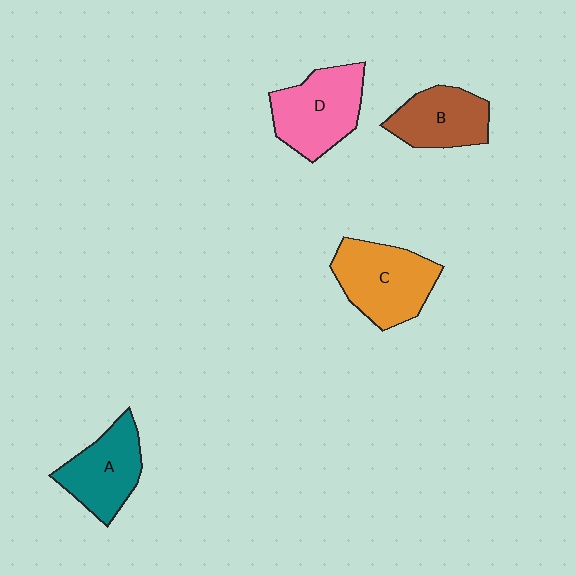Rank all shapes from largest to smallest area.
From largest to smallest: C (orange), D (pink), A (teal), B (brown).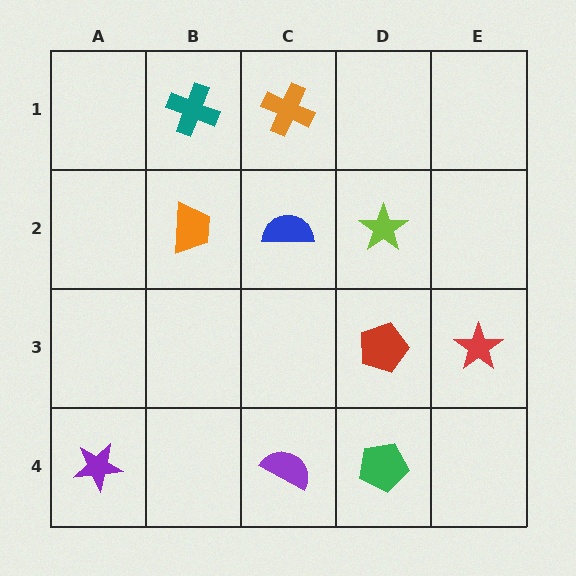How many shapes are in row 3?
2 shapes.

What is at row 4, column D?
A green pentagon.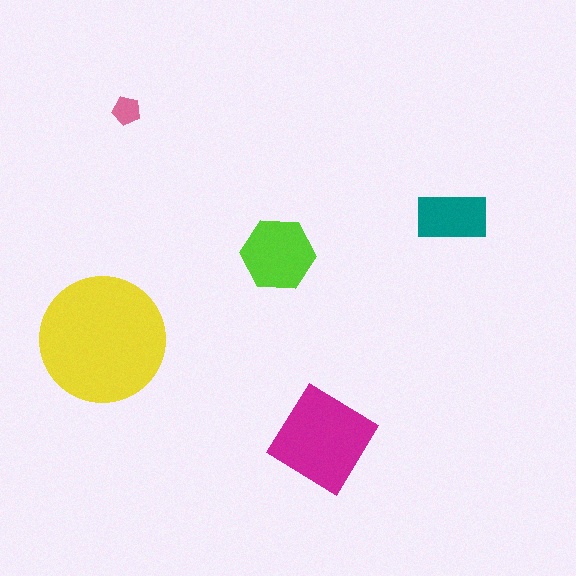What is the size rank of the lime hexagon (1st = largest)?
3rd.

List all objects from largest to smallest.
The yellow circle, the magenta diamond, the lime hexagon, the teal rectangle, the pink pentagon.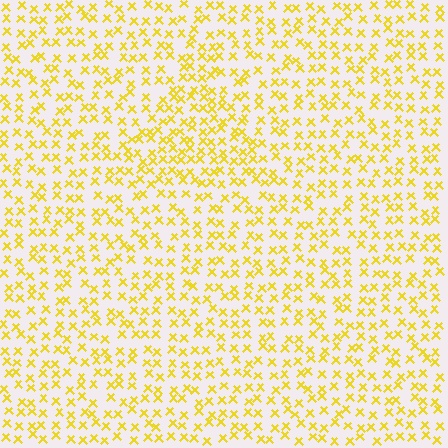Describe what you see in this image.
The image contains small yellow elements arranged at two different densities. A triangle-shaped region is visible where the elements are more densely packed than the surrounding area.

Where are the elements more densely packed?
The elements are more densely packed inside the triangle boundary.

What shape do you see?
I see a triangle.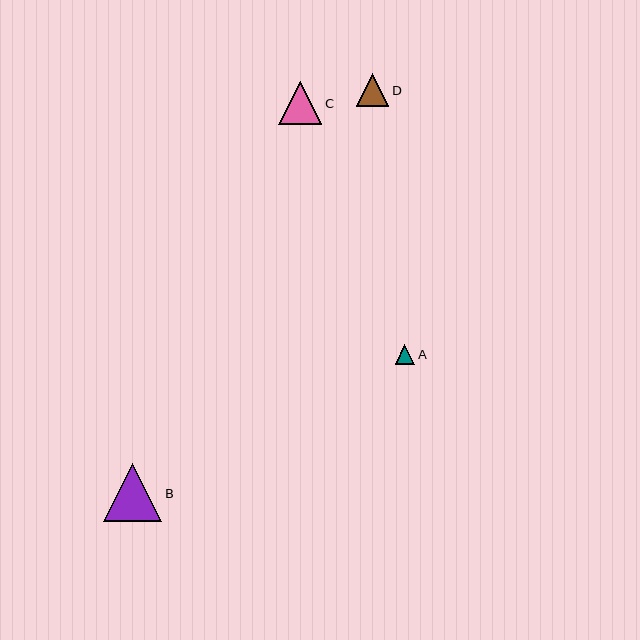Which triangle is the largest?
Triangle B is the largest with a size of approximately 58 pixels.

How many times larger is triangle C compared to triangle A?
Triangle C is approximately 2.2 times the size of triangle A.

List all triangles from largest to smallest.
From largest to smallest: B, C, D, A.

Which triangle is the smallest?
Triangle A is the smallest with a size of approximately 19 pixels.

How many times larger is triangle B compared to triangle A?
Triangle B is approximately 3.0 times the size of triangle A.